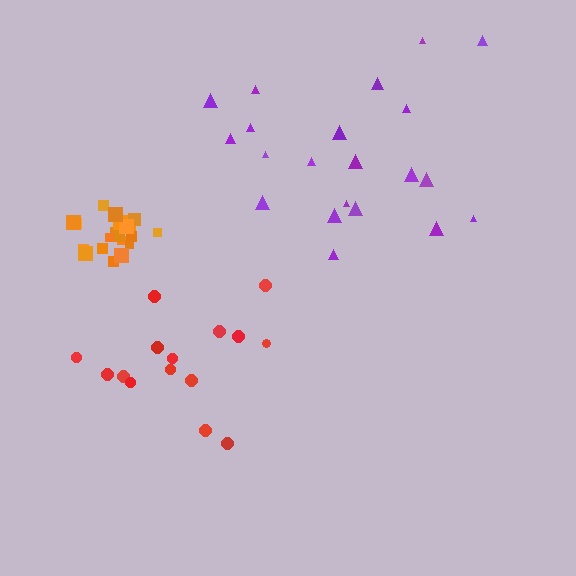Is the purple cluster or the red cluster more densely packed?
Red.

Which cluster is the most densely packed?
Orange.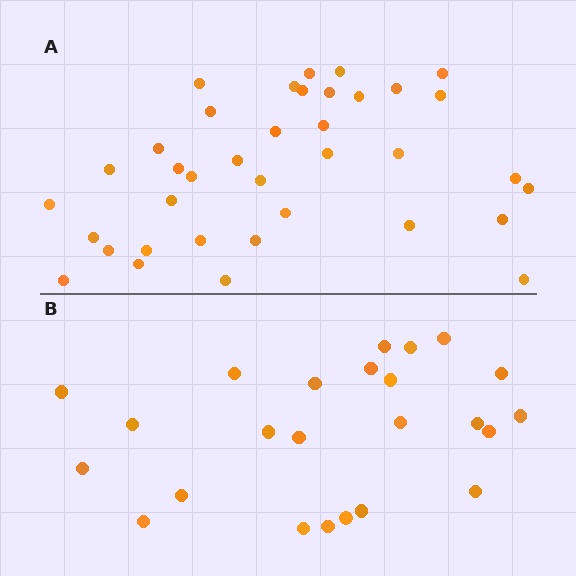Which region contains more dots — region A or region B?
Region A (the top region) has more dots.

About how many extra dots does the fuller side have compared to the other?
Region A has approximately 15 more dots than region B.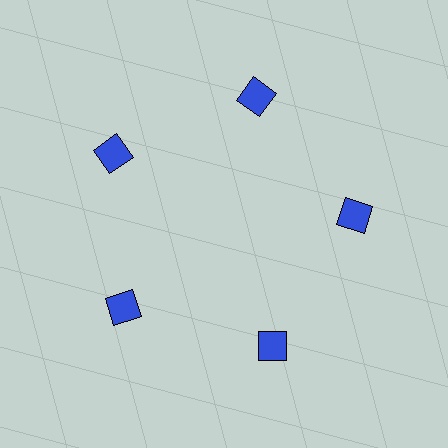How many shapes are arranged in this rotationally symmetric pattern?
There are 5 shapes, arranged in 5 groups of 1.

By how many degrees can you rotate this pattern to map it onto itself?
The pattern maps onto itself every 72 degrees of rotation.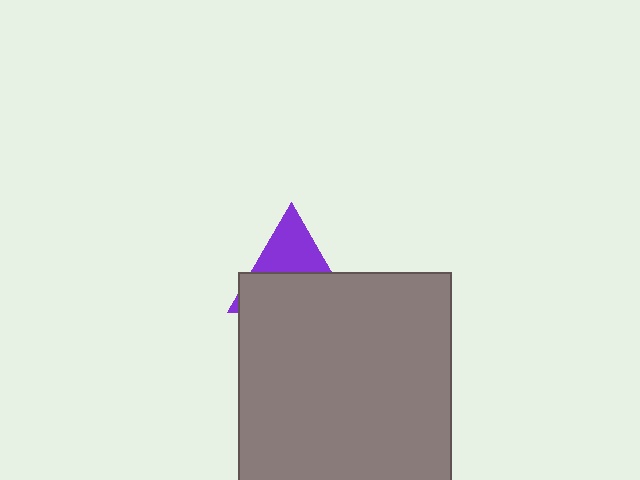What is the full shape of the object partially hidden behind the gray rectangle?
The partially hidden object is a purple triangle.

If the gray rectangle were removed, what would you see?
You would see the complete purple triangle.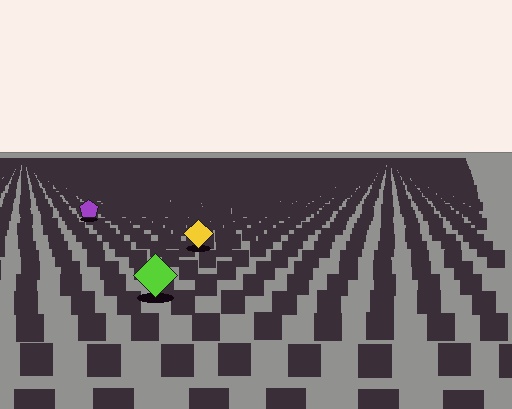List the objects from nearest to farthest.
From nearest to farthest: the lime diamond, the yellow diamond, the purple pentagon.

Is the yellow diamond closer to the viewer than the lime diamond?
No. The lime diamond is closer — you can tell from the texture gradient: the ground texture is coarser near it.